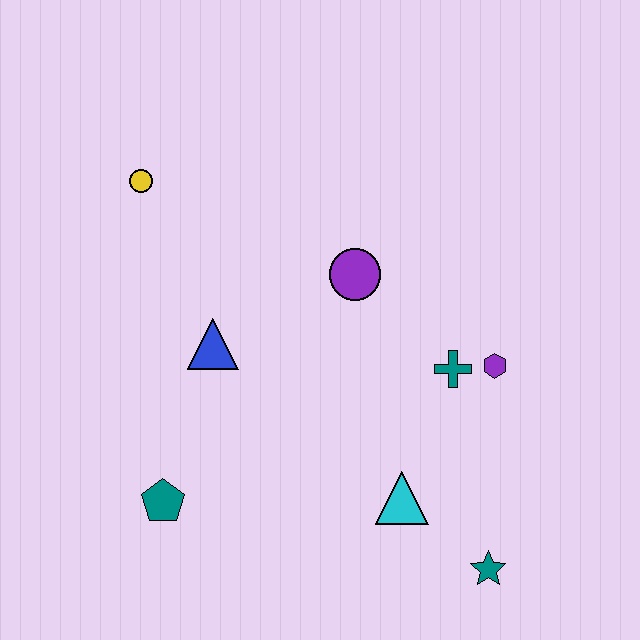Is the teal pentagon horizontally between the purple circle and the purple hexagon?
No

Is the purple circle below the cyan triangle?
No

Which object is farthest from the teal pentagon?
The purple hexagon is farthest from the teal pentagon.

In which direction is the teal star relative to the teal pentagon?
The teal star is to the right of the teal pentagon.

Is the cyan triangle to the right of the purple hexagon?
No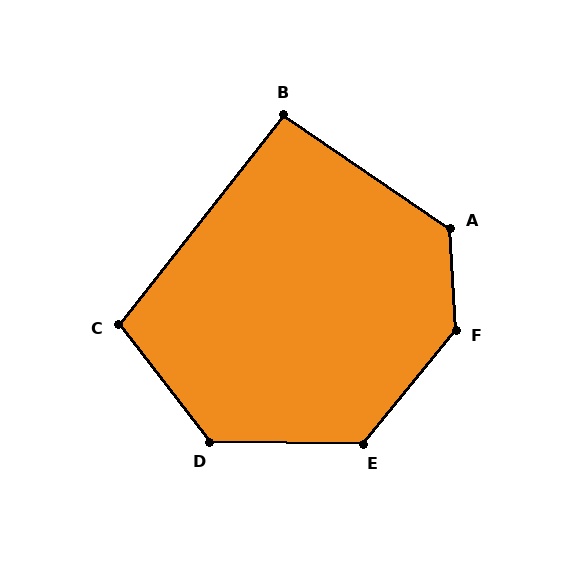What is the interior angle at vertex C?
Approximately 104 degrees (obtuse).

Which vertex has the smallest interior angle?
B, at approximately 94 degrees.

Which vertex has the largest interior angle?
F, at approximately 138 degrees.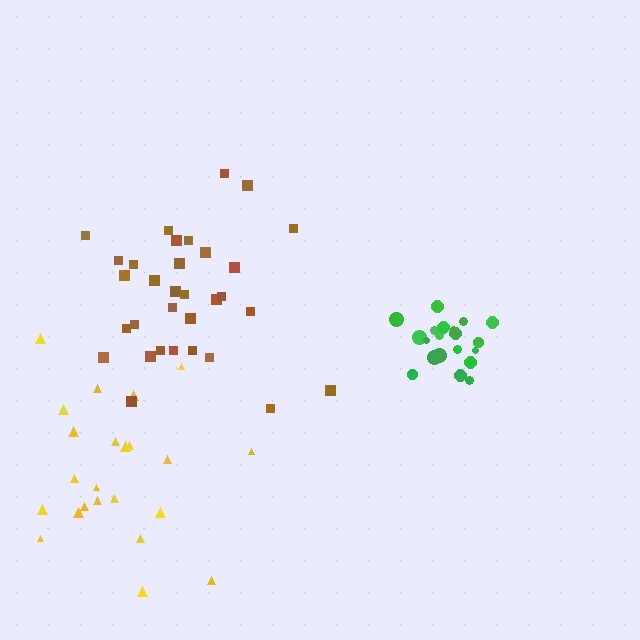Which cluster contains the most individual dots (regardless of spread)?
Brown (32).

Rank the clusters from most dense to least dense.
green, brown, yellow.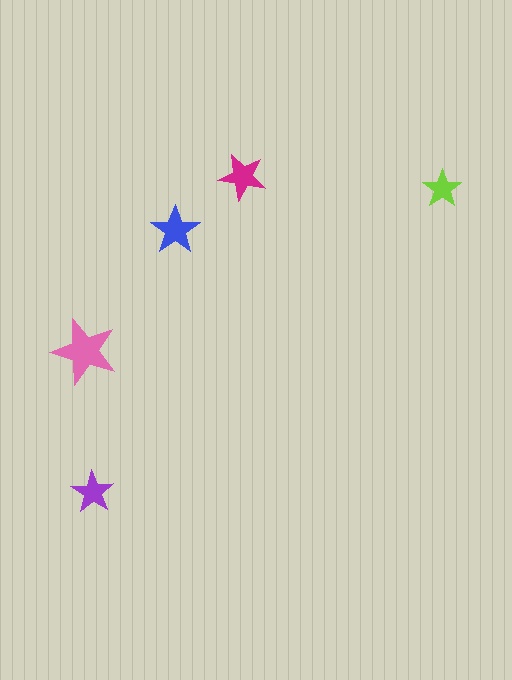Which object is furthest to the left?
The pink star is leftmost.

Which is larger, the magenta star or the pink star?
The pink one.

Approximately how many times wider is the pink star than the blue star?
About 1.5 times wider.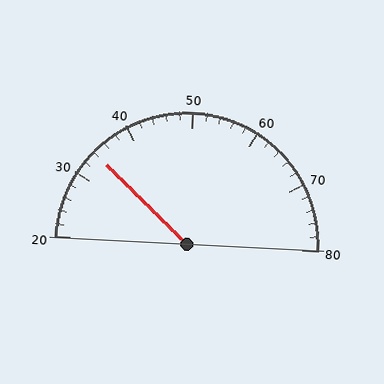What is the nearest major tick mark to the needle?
The nearest major tick mark is 30.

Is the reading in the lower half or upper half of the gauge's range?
The reading is in the lower half of the range (20 to 80).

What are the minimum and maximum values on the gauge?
The gauge ranges from 20 to 80.